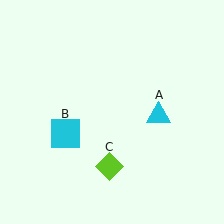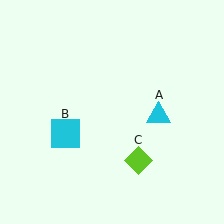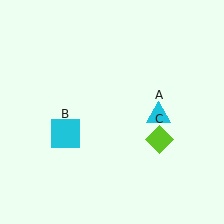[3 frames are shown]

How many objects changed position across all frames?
1 object changed position: lime diamond (object C).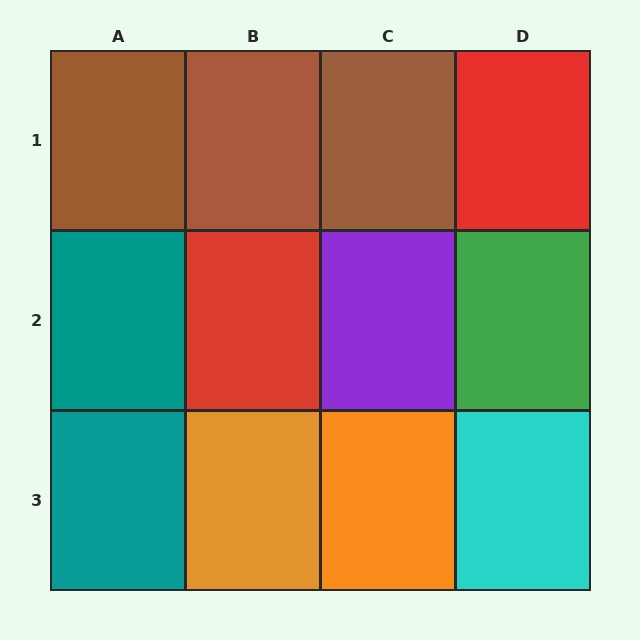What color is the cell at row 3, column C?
Orange.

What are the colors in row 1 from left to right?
Brown, brown, brown, red.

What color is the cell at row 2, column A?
Teal.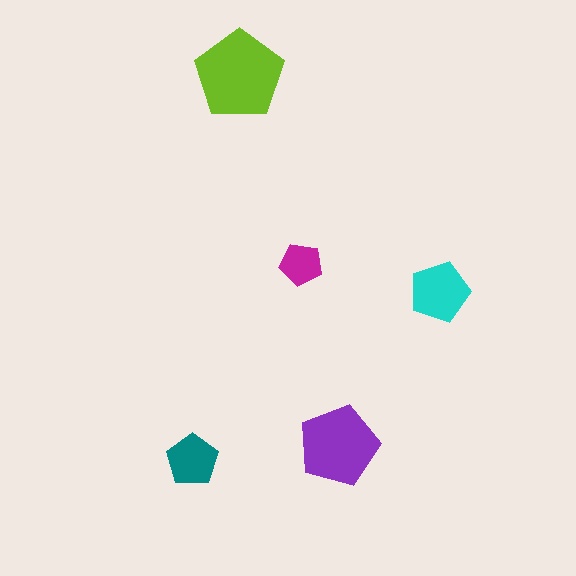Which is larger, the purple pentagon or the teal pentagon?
The purple one.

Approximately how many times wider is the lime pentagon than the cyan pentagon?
About 1.5 times wider.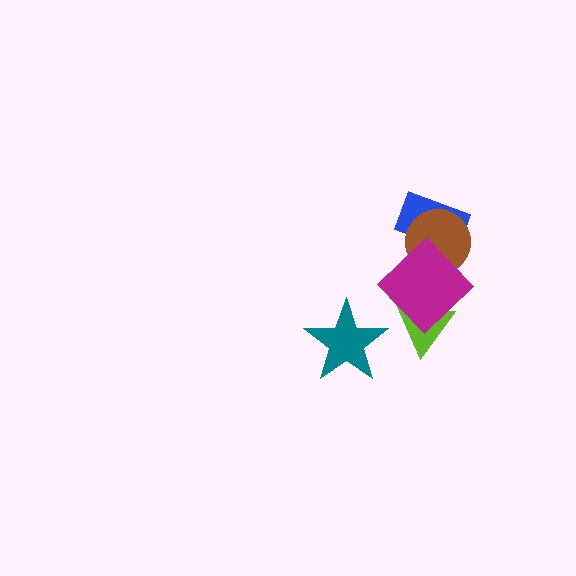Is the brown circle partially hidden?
Yes, it is partially covered by another shape.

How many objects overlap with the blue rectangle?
2 objects overlap with the blue rectangle.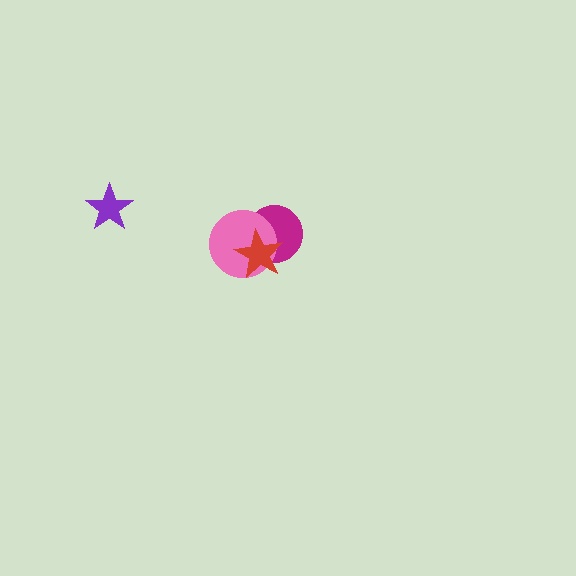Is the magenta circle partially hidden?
Yes, it is partially covered by another shape.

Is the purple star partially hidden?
No, no other shape covers it.